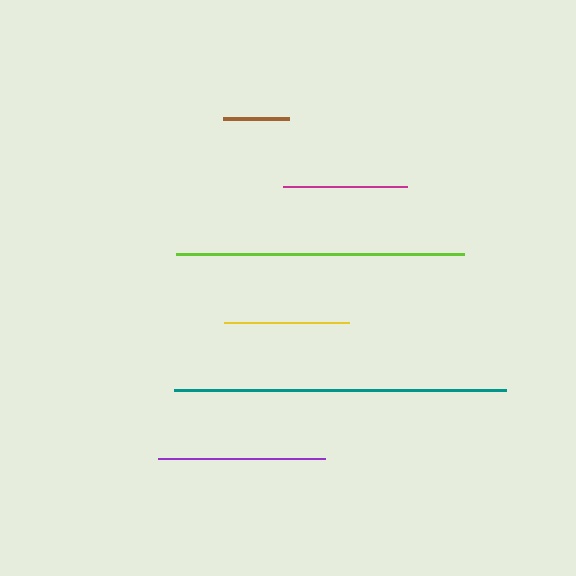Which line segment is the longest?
The teal line is the longest at approximately 332 pixels.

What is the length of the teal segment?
The teal segment is approximately 332 pixels long.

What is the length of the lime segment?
The lime segment is approximately 288 pixels long.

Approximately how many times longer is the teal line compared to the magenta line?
The teal line is approximately 2.7 times the length of the magenta line.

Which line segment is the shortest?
The brown line is the shortest at approximately 66 pixels.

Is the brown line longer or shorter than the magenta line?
The magenta line is longer than the brown line.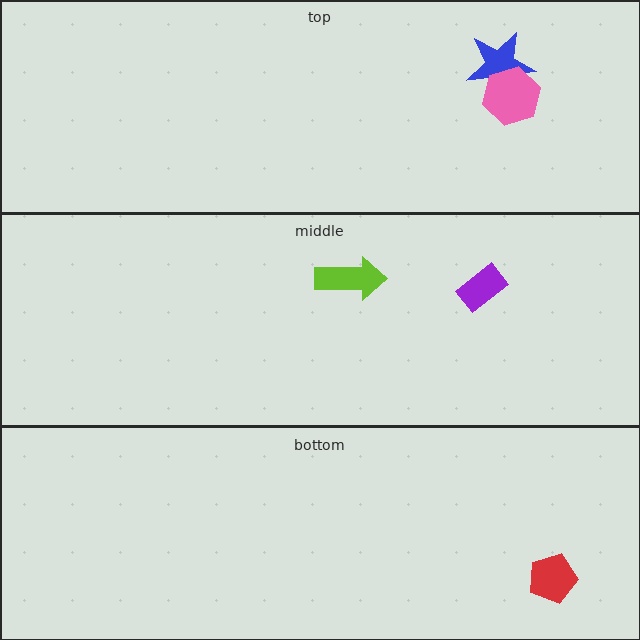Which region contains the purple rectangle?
The middle region.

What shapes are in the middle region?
The lime arrow, the purple rectangle.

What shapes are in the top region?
The blue star, the pink hexagon.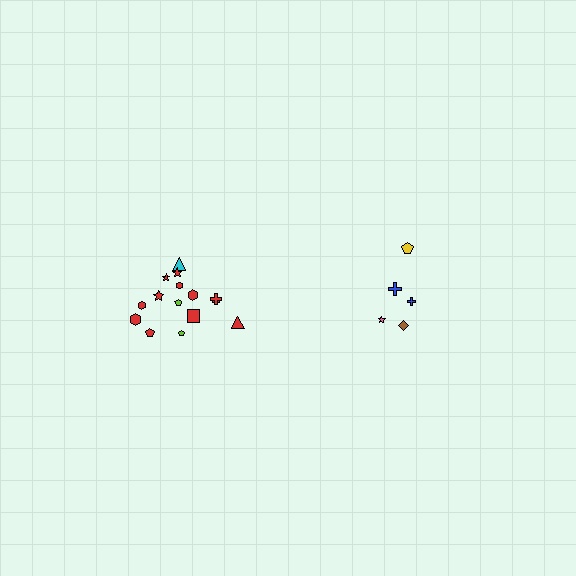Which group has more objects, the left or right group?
The left group.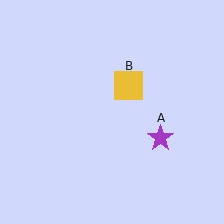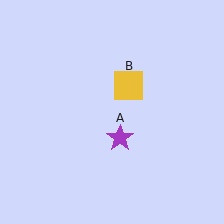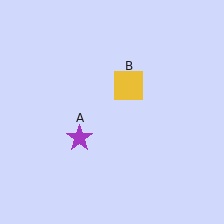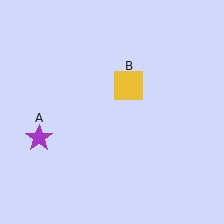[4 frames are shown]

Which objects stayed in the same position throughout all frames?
Yellow square (object B) remained stationary.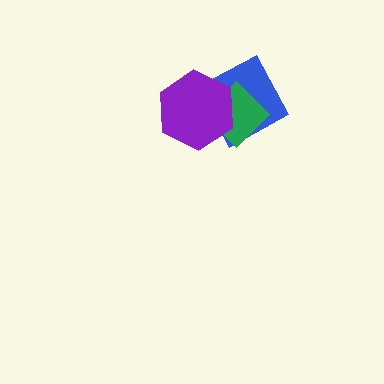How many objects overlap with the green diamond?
2 objects overlap with the green diamond.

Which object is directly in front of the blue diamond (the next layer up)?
The green diamond is directly in front of the blue diamond.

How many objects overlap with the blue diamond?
2 objects overlap with the blue diamond.